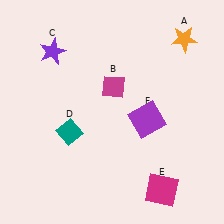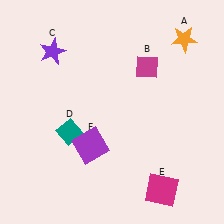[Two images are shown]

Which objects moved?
The objects that moved are: the magenta diamond (B), the purple square (F).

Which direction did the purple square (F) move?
The purple square (F) moved left.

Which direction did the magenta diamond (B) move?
The magenta diamond (B) moved right.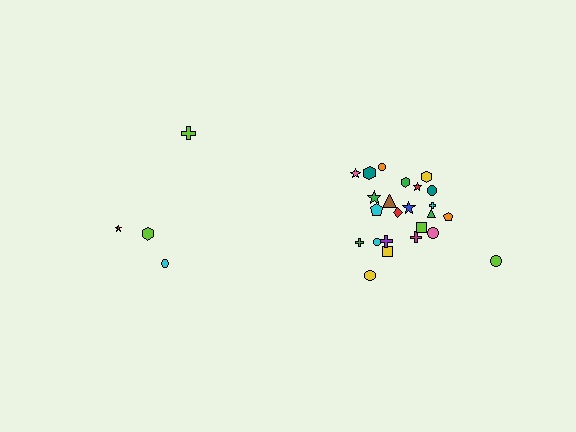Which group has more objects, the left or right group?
The right group.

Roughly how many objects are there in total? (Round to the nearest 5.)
Roughly 30 objects in total.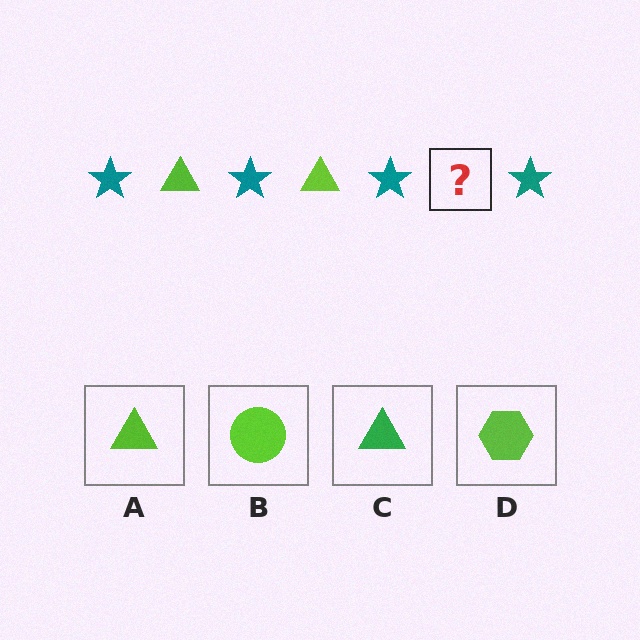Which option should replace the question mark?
Option A.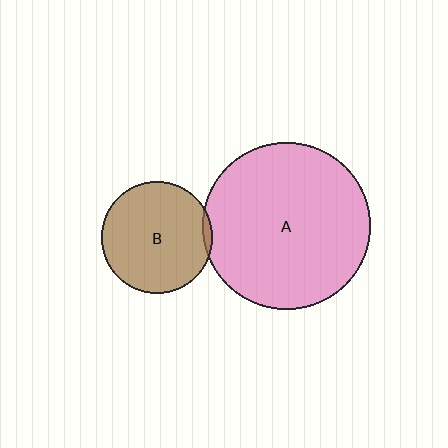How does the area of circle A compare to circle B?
Approximately 2.3 times.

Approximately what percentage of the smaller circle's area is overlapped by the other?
Approximately 5%.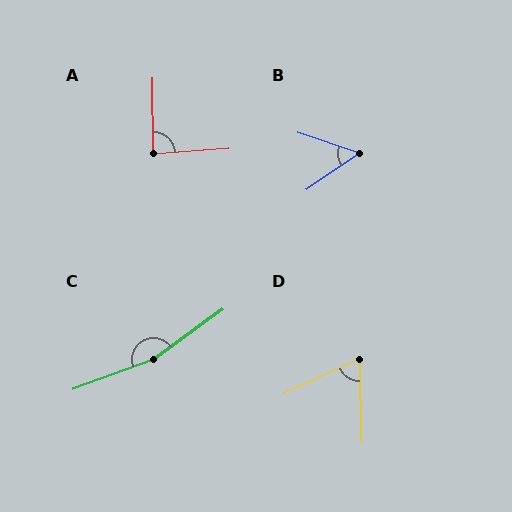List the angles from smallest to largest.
B (53°), D (67°), A (87°), C (165°).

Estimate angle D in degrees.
Approximately 67 degrees.